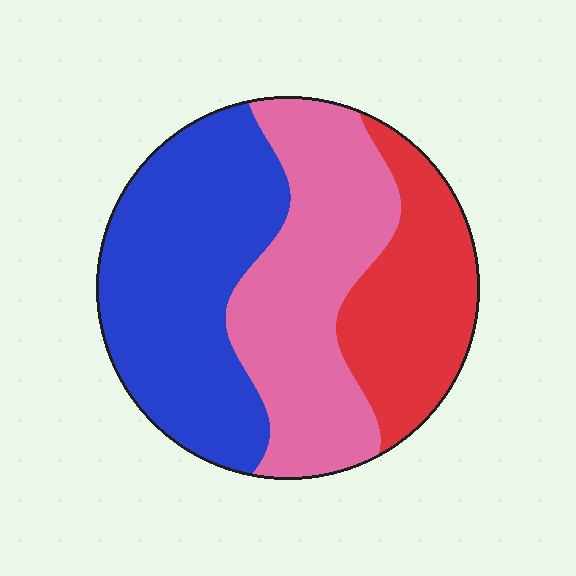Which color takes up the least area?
Red, at roughly 25%.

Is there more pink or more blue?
Blue.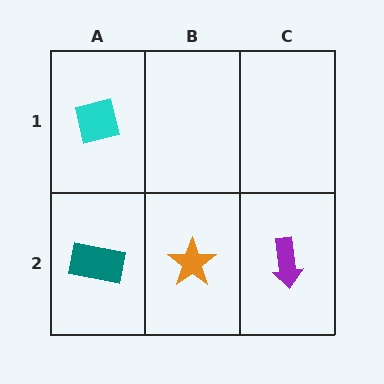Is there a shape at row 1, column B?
No, that cell is empty.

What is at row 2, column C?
A purple arrow.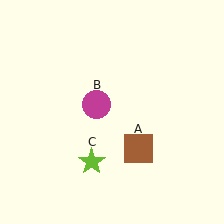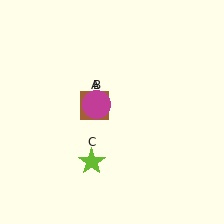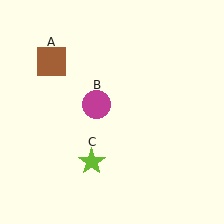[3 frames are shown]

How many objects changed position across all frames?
1 object changed position: brown square (object A).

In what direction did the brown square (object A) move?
The brown square (object A) moved up and to the left.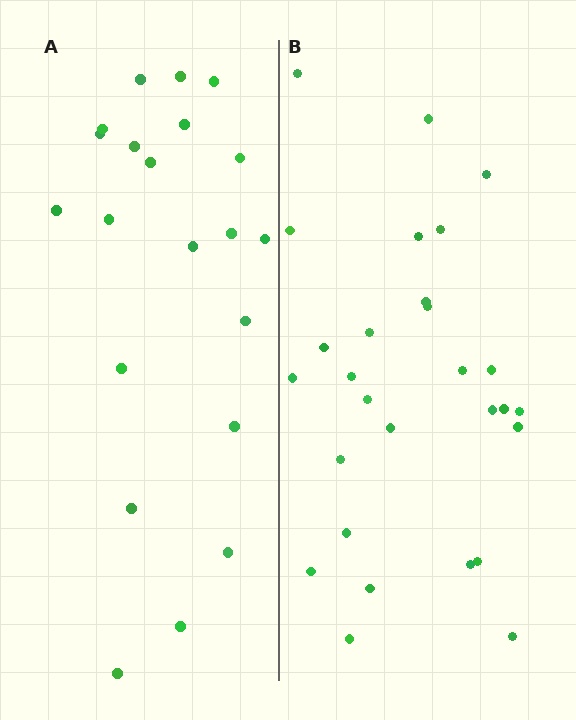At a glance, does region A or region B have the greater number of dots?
Region B (the right region) has more dots.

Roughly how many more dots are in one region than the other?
Region B has roughly 8 or so more dots than region A.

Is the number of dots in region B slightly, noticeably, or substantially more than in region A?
Region B has noticeably more, but not dramatically so. The ratio is roughly 1.3 to 1.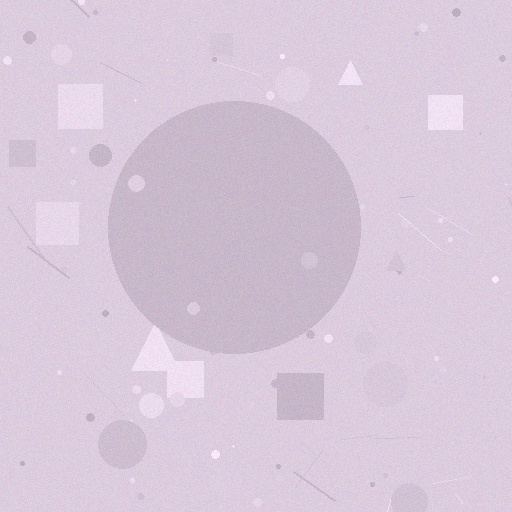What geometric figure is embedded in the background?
A circle is embedded in the background.